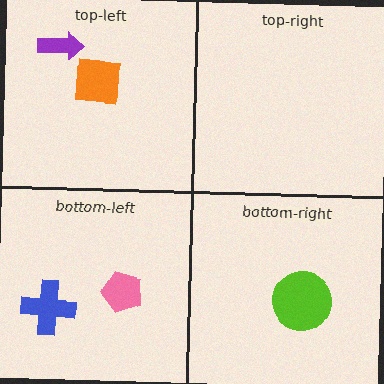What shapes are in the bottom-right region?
The lime circle.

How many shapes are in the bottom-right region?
1.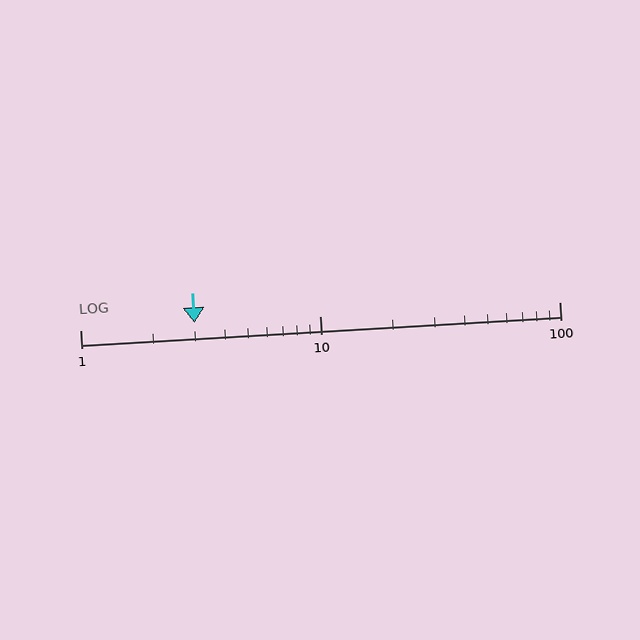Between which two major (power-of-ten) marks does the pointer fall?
The pointer is between 1 and 10.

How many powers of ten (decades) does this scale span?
The scale spans 2 decades, from 1 to 100.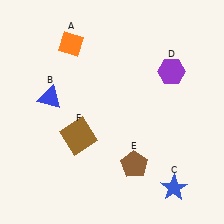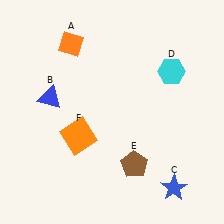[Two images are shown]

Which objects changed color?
D changed from purple to cyan. F changed from brown to orange.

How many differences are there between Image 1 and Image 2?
There are 2 differences between the two images.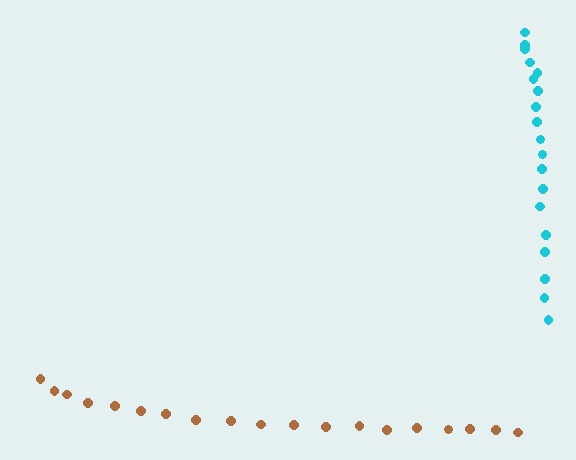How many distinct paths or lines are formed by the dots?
There are 2 distinct paths.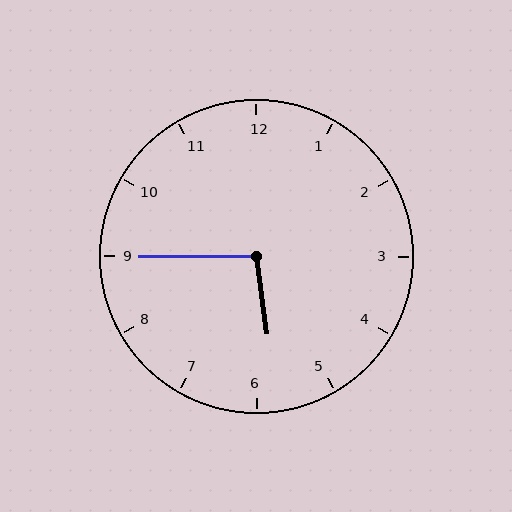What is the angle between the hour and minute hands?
Approximately 98 degrees.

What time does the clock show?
5:45.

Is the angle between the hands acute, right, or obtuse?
It is obtuse.